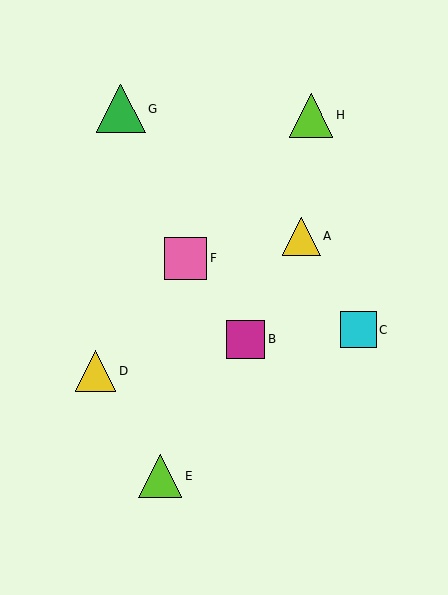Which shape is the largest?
The green triangle (labeled G) is the largest.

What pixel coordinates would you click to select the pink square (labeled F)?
Click at (186, 258) to select the pink square F.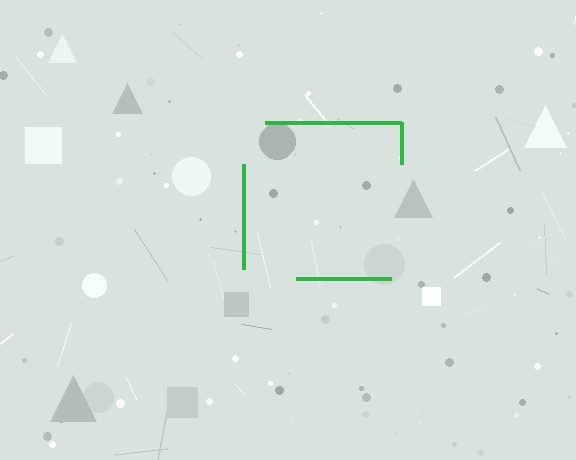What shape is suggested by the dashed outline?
The dashed outline suggests a square.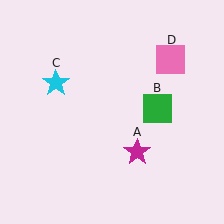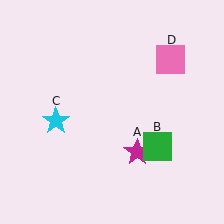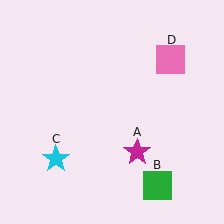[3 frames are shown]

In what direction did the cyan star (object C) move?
The cyan star (object C) moved down.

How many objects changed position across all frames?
2 objects changed position: green square (object B), cyan star (object C).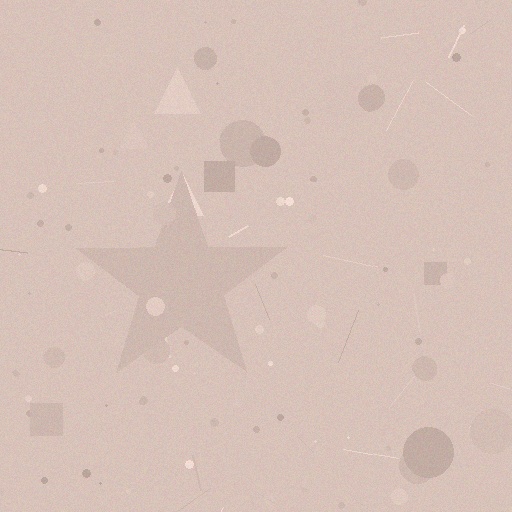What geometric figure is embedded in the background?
A star is embedded in the background.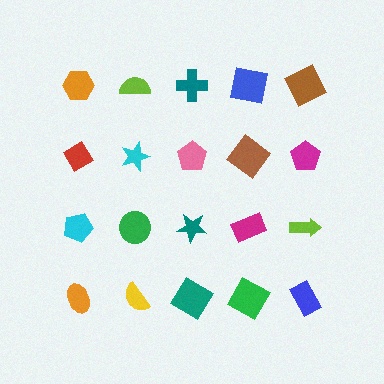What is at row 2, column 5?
A magenta pentagon.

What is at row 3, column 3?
A teal star.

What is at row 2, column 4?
A brown diamond.